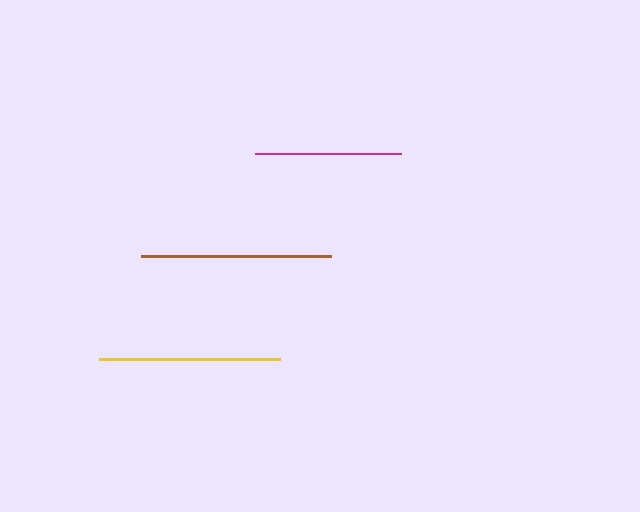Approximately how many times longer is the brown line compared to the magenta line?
The brown line is approximately 1.3 times the length of the magenta line.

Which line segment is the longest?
The brown line is the longest at approximately 190 pixels.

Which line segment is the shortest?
The magenta line is the shortest at approximately 146 pixels.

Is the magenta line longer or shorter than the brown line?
The brown line is longer than the magenta line.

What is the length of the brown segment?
The brown segment is approximately 190 pixels long.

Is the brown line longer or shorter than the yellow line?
The brown line is longer than the yellow line.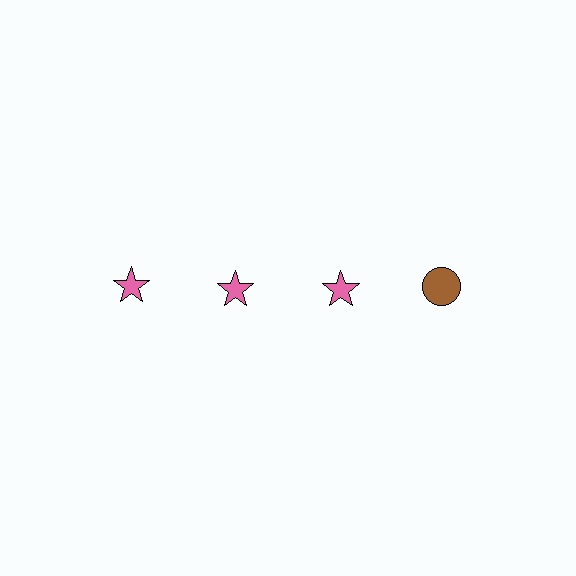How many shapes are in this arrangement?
There are 4 shapes arranged in a grid pattern.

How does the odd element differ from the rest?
It differs in both color (brown instead of pink) and shape (circle instead of star).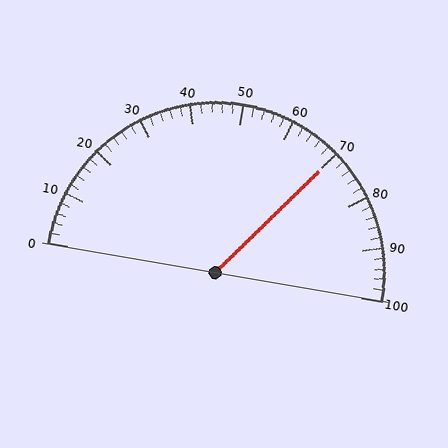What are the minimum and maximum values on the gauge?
The gauge ranges from 0 to 100.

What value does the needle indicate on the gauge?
The needle indicates approximately 70.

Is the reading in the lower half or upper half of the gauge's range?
The reading is in the upper half of the range (0 to 100).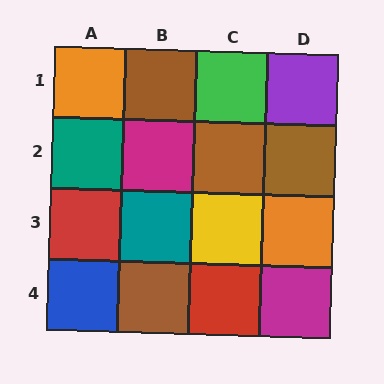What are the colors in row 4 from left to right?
Blue, brown, red, magenta.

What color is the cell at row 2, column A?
Teal.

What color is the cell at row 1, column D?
Purple.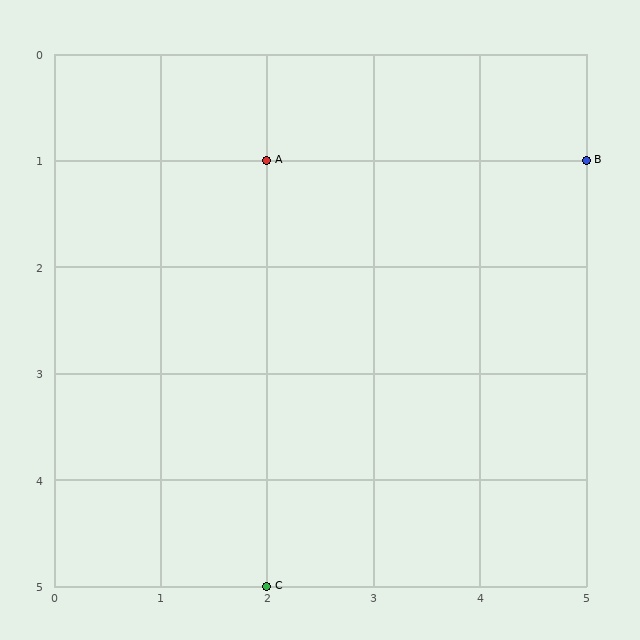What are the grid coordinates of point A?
Point A is at grid coordinates (2, 1).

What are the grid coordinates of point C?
Point C is at grid coordinates (2, 5).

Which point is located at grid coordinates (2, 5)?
Point C is at (2, 5).